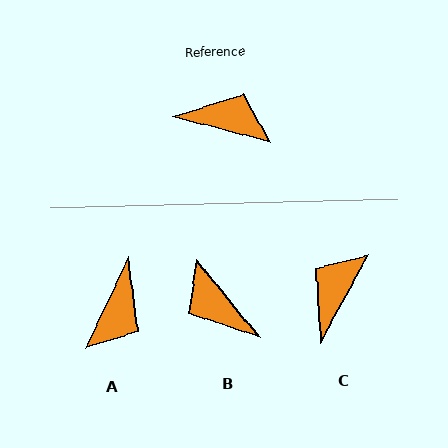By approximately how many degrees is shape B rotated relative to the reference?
Approximately 144 degrees counter-clockwise.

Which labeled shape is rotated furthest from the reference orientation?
B, about 144 degrees away.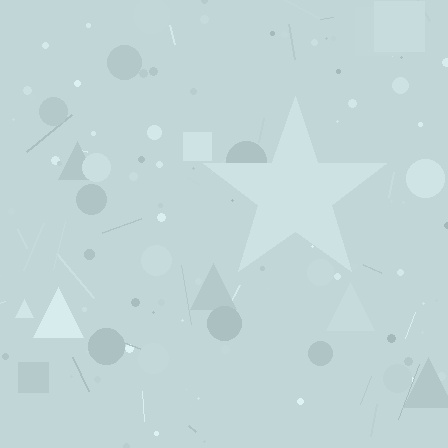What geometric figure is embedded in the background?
A star is embedded in the background.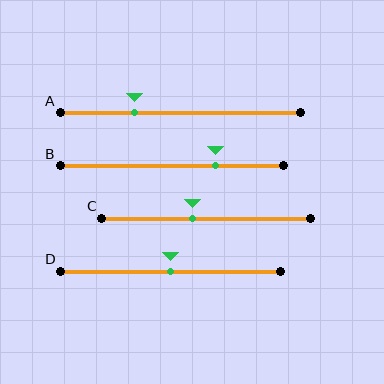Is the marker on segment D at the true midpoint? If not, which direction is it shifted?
Yes, the marker on segment D is at the true midpoint.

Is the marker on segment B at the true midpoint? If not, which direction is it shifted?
No, the marker on segment B is shifted to the right by about 19% of the segment length.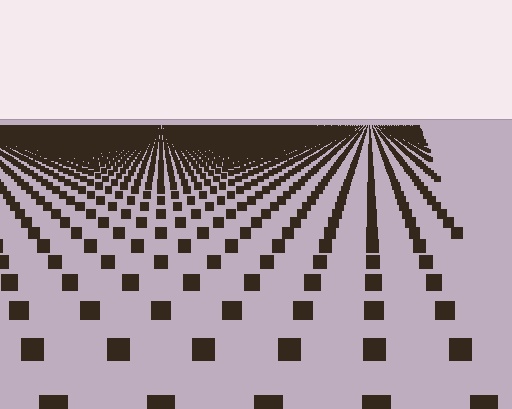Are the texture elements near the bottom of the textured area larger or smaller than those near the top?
Larger. Near the bottom, elements are closer to the viewer and appear at a bigger on-screen size.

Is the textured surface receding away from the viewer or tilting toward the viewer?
The surface is receding away from the viewer. Texture elements get smaller and denser toward the top.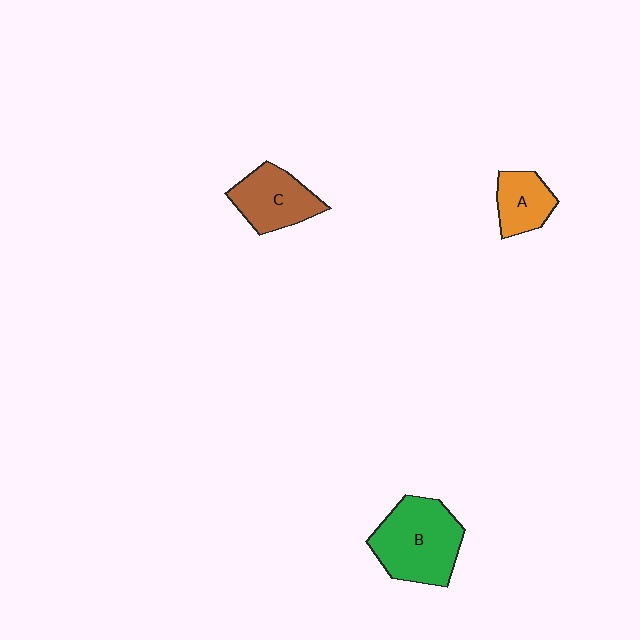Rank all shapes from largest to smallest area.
From largest to smallest: B (green), C (brown), A (orange).